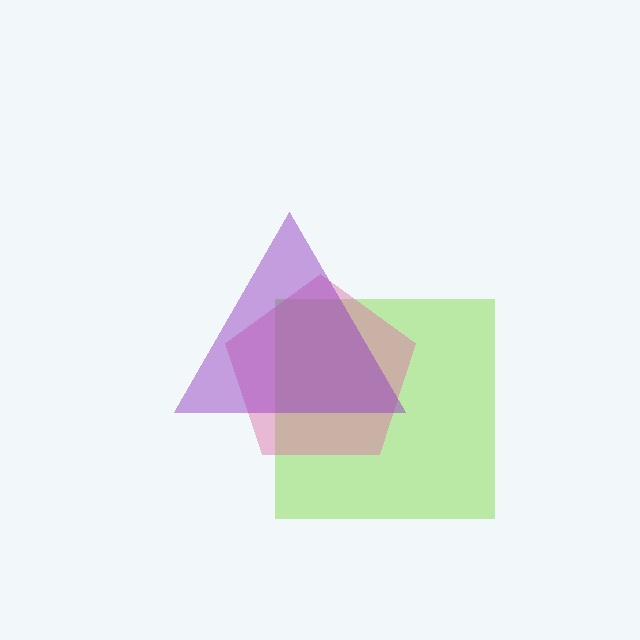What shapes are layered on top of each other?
The layered shapes are: a lime square, a pink pentagon, a purple triangle.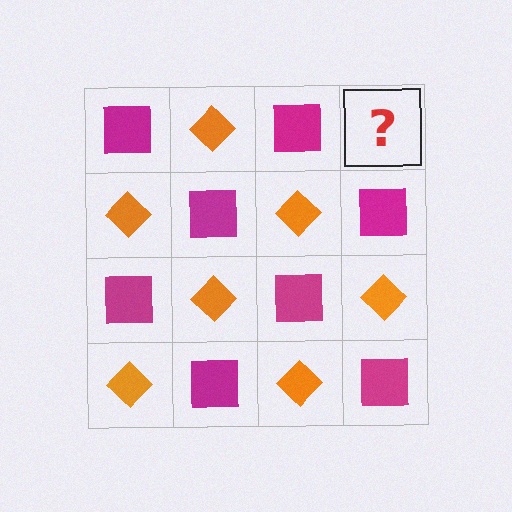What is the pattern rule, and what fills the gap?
The rule is that it alternates magenta square and orange diamond in a checkerboard pattern. The gap should be filled with an orange diamond.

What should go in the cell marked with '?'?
The missing cell should contain an orange diamond.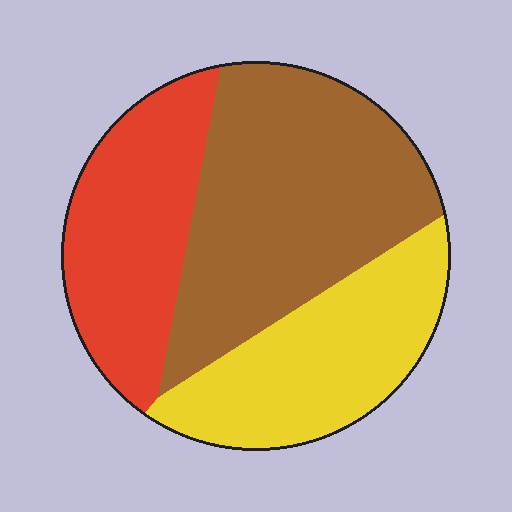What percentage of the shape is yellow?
Yellow covers about 30% of the shape.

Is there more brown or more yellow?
Brown.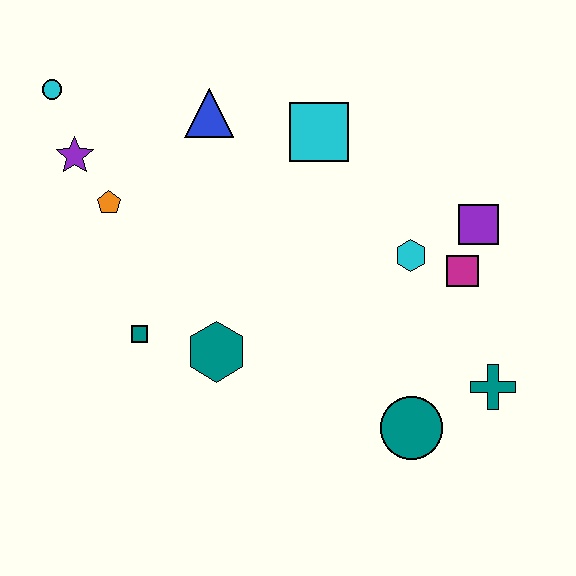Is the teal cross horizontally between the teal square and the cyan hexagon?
No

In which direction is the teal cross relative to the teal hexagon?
The teal cross is to the right of the teal hexagon.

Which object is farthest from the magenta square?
The cyan circle is farthest from the magenta square.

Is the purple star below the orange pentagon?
No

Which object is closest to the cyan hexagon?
The magenta square is closest to the cyan hexagon.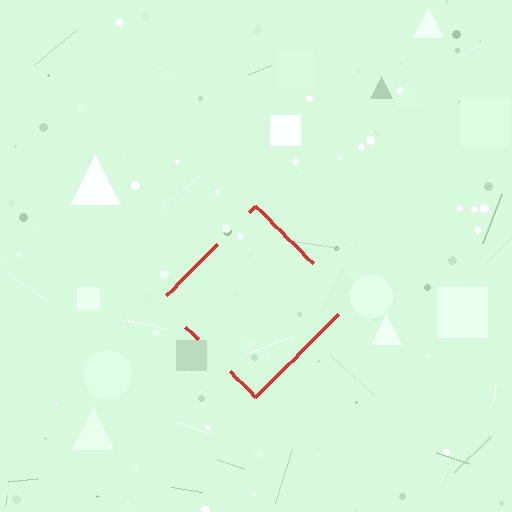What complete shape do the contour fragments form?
The contour fragments form a diamond.